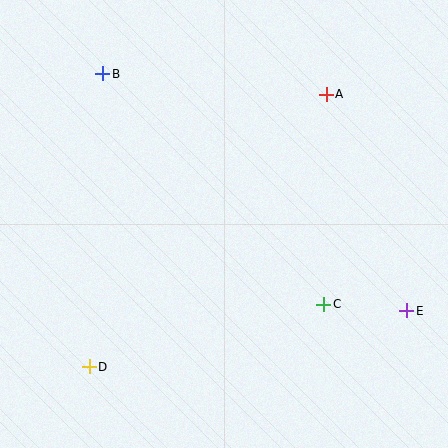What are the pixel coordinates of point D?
Point D is at (89, 367).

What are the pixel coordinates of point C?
Point C is at (324, 304).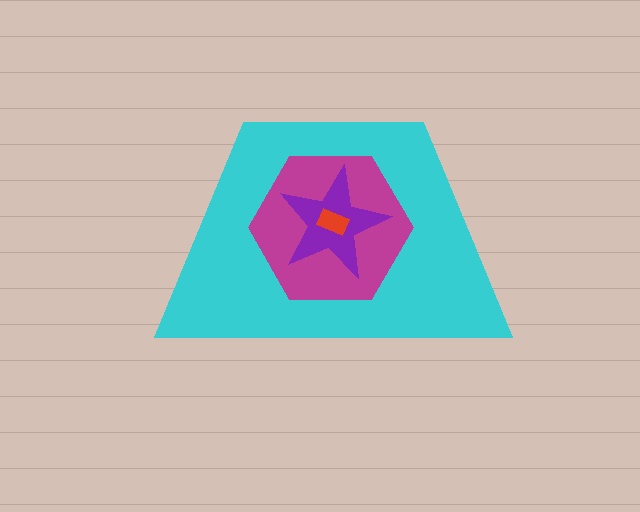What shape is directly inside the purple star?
The red rectangle.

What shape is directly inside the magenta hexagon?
The purple star.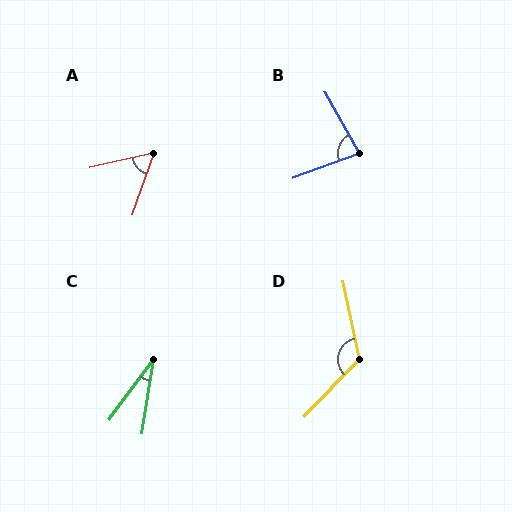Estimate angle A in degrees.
Approximately 58 degrees.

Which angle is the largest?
D, at approximately 124 degrees.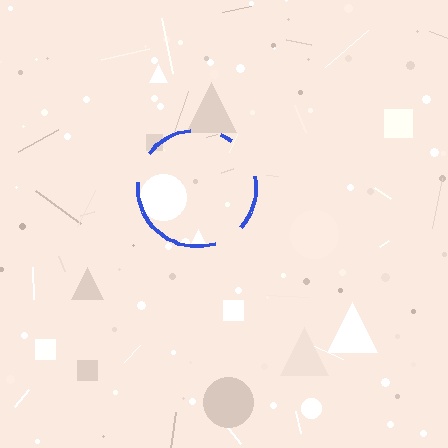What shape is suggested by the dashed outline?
The dashed outline suggests a circle.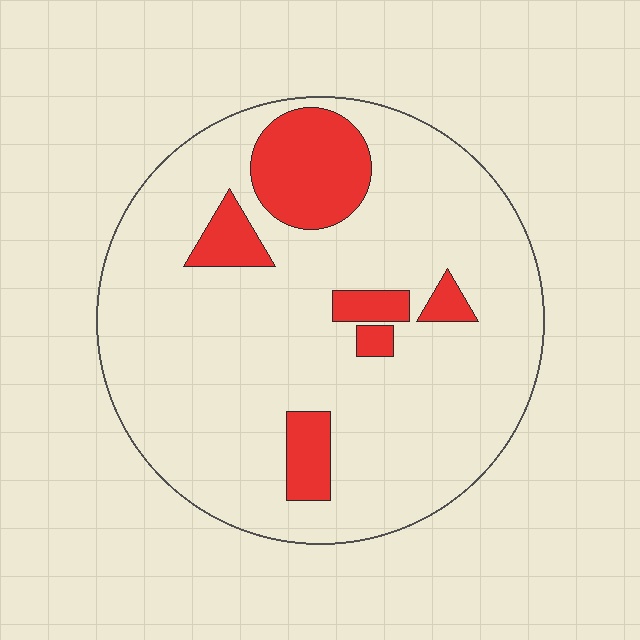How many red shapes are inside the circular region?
6.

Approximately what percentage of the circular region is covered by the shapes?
Approximately 15%.